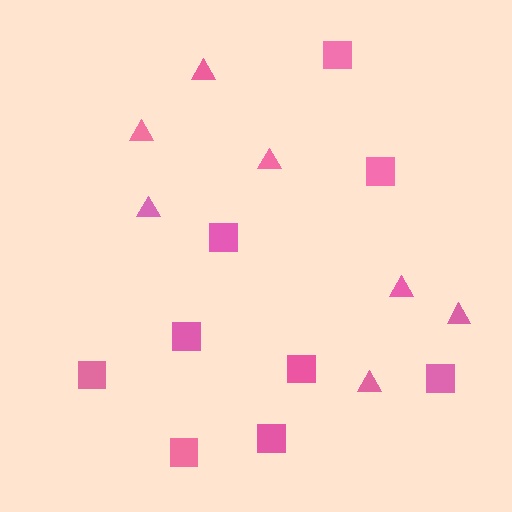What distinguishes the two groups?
There are 2 groups: one group of triangles (7) and one group of squares (9).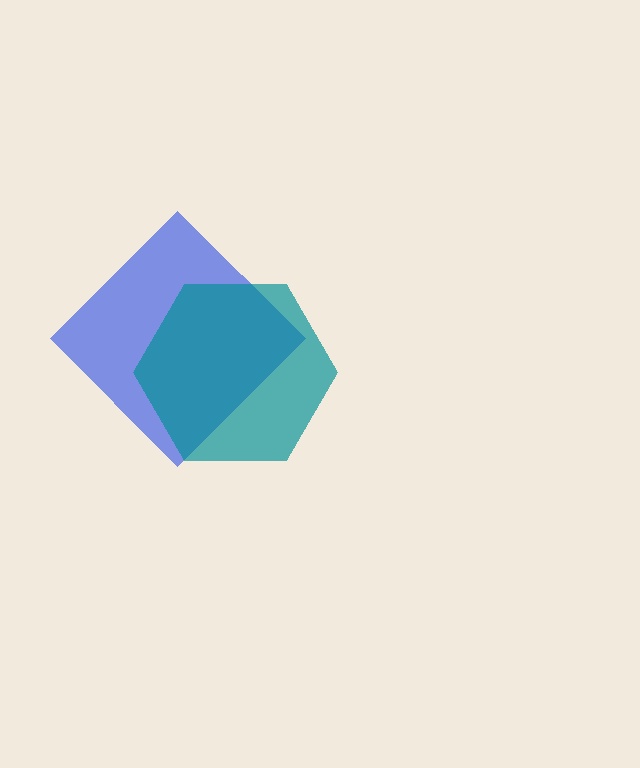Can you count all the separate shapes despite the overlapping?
Yes, there are 2 separate shapes.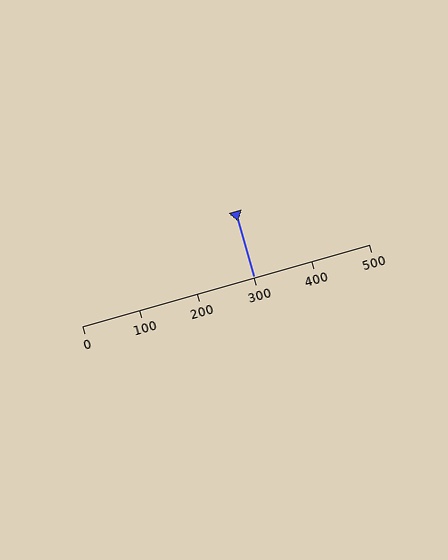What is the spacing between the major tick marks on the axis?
The major ticks are spaced 100 apart.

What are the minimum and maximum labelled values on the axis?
The axis runs from 0 to 500.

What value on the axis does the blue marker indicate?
The marker indicates approximately 300.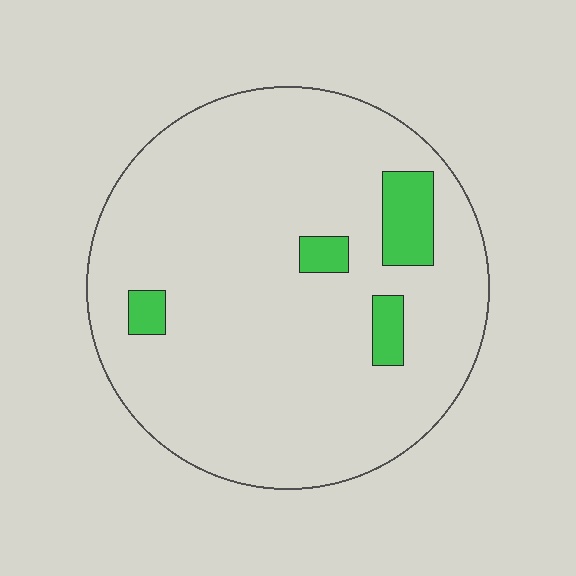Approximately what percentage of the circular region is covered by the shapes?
Approximately 10%.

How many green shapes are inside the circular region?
4.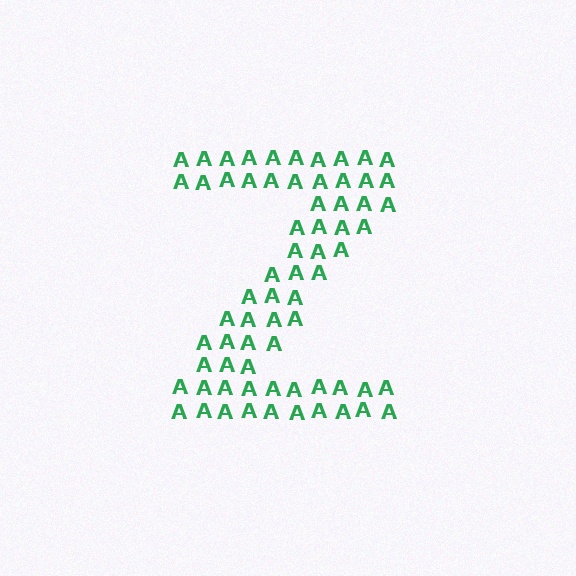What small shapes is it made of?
It is made of small letter A's.